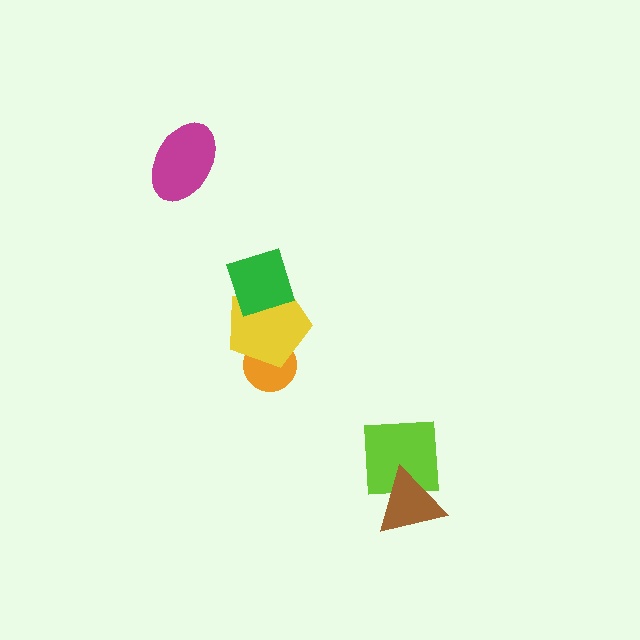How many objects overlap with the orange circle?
1 object overlaps with the orange circle.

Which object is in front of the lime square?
The brown triangle is in front of the lime square.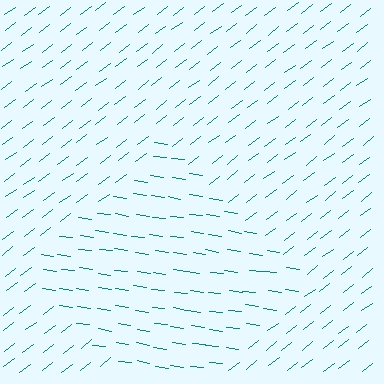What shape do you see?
I see a diamond.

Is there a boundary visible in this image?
Yes, there is a texture boundary formed by a change in line orientation.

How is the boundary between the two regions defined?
The boundary is defined purely by a change in line orientation (approximately 45 degrees difference). All lines are the same color and thickness.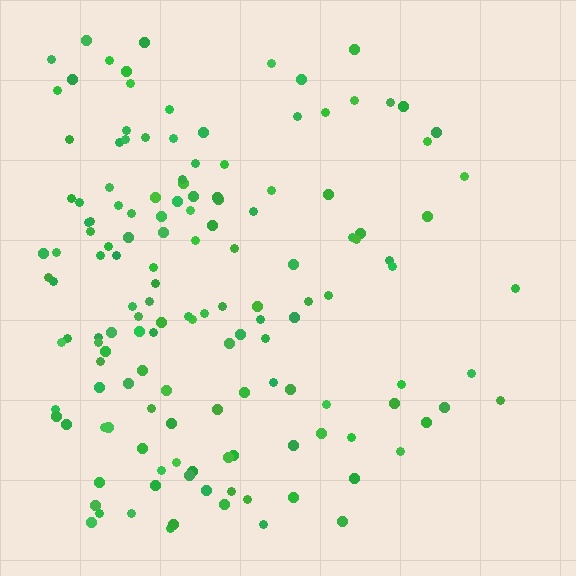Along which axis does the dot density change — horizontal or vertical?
Horizontal.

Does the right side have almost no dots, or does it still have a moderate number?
Still a moderate number, just noticeably fewer than the left.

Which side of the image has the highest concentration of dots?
The left.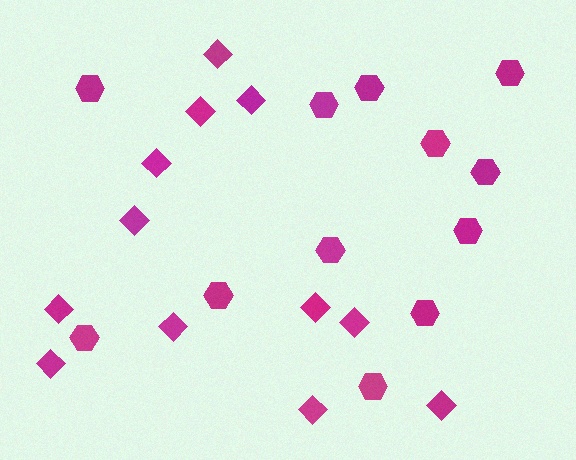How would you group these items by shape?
There are 2 groups: one group of hexagons (12) and one group of diamonds (12).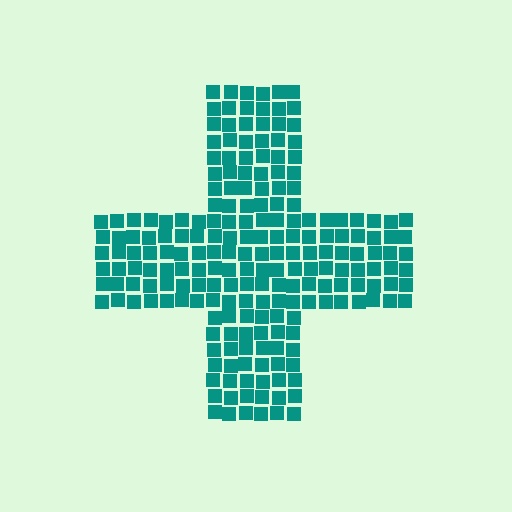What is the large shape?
The large shape is a cross.